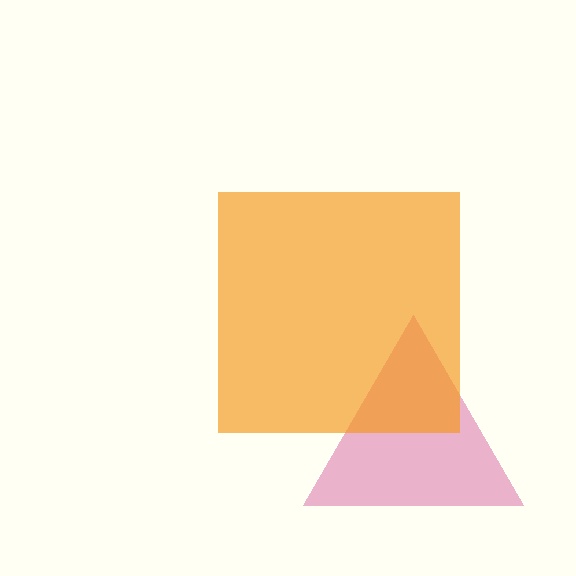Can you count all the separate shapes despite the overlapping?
Yes, there are 2 separate shapes.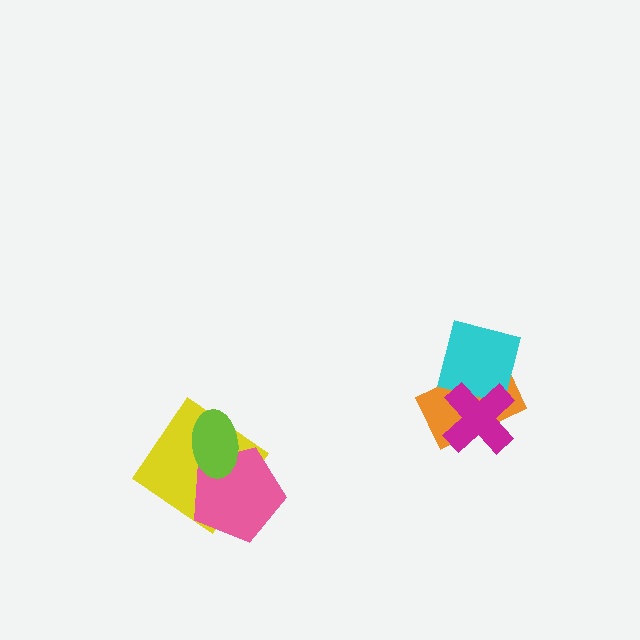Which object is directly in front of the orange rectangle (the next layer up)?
The cyan square is directly in front of the orange rectangle.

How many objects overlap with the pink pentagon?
2 objects overlap with the pink pentagon.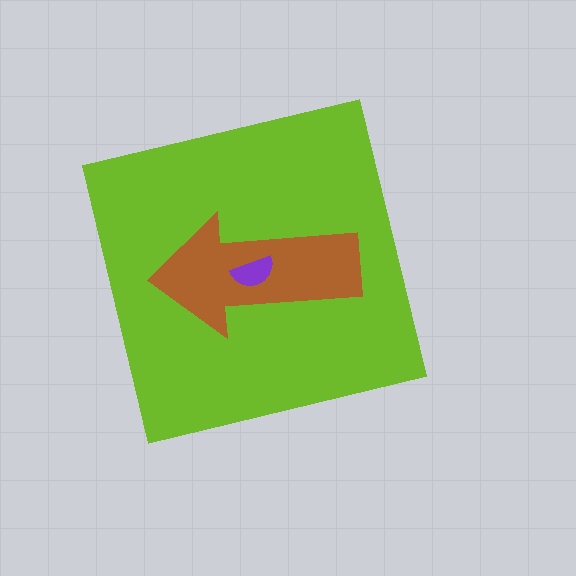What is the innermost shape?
The purple semicircle.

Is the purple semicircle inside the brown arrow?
Yes.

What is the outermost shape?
The lime square.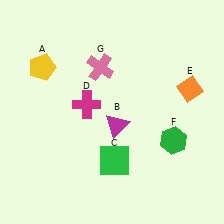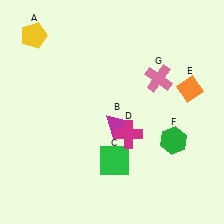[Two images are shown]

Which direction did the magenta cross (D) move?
The magenta cross (D) moved right.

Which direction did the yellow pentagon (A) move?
The yellow pentagon (A) moved up.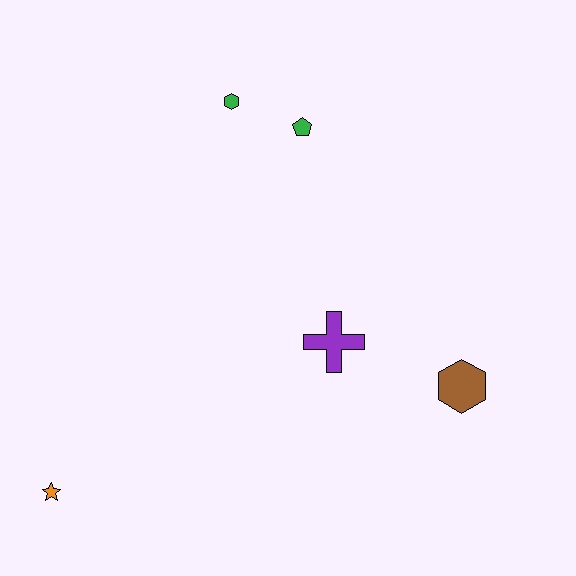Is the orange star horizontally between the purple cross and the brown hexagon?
No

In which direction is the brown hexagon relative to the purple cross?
The brown hexagon is to the right of the purple cross.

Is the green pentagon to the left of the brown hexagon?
Yes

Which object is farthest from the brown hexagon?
The orange star is farthest from the brown hexagon.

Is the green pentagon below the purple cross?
No